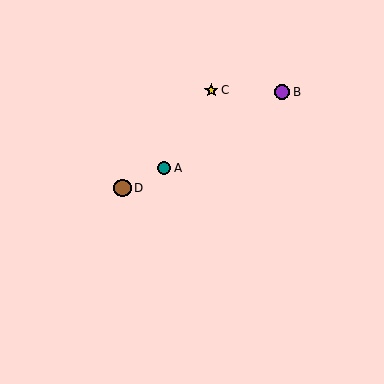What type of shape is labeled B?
Shape B is a purple circle.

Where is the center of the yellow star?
The center of the yellow star is at (211, 90).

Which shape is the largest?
The brown circle (labeled D) is the largest.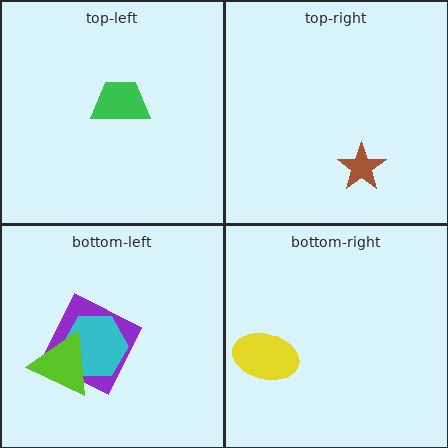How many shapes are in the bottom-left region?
3.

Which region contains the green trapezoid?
The top-left region.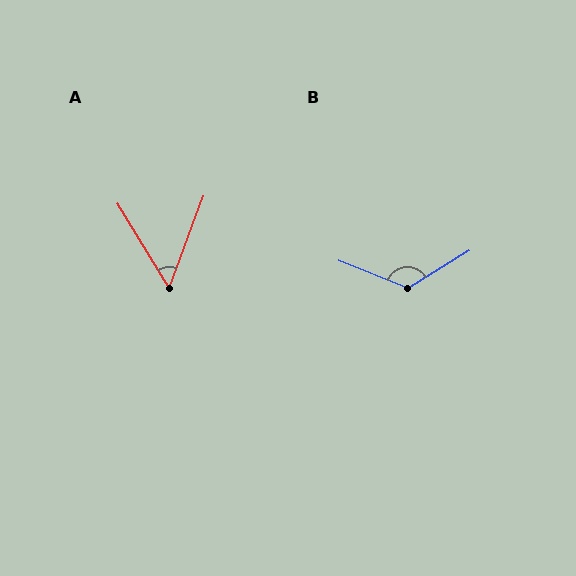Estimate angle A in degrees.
Approximately 52 degrees.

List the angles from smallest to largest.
A (52°), B (126°).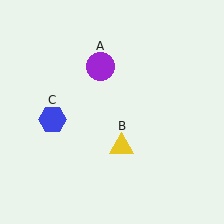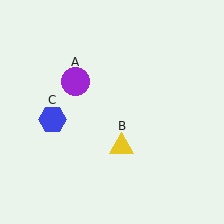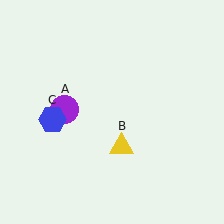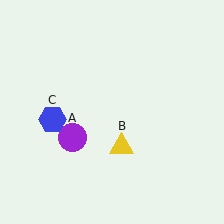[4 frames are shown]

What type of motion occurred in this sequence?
The purple circle (object A) rotated counterclockwise around the center of the scene.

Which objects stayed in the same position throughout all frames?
Yellow triangle (object B) and blue hexagon (object C) remained stationary.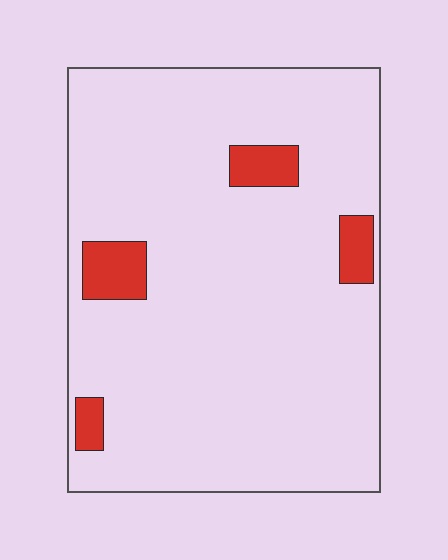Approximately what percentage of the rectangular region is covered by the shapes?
Approximately 10%.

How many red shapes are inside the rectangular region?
4.